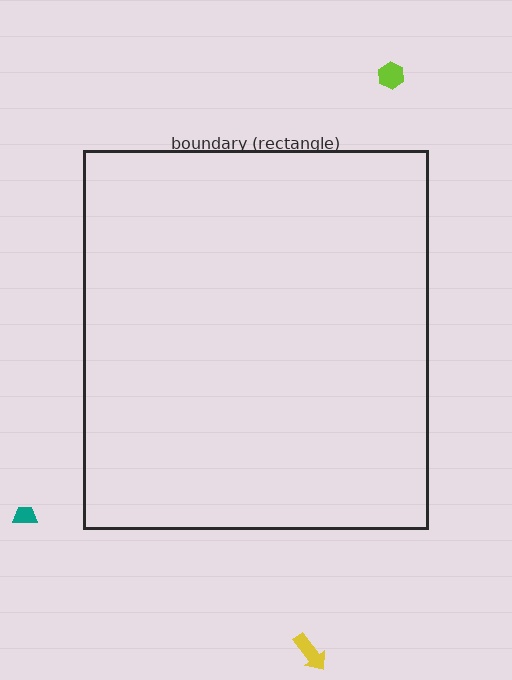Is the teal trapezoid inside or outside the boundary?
Outside.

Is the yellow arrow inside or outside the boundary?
Outside.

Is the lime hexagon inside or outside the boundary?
Outside.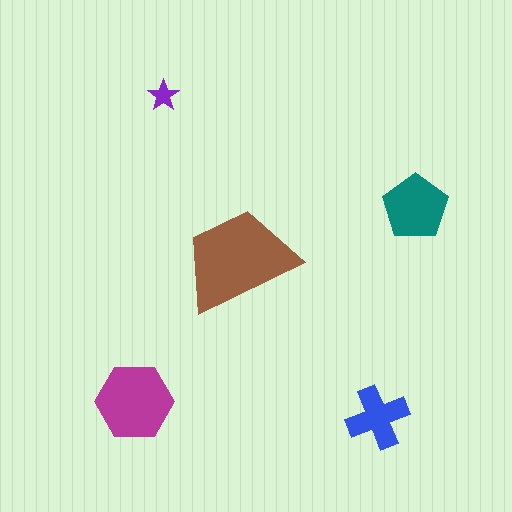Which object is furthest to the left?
The magenta hexagon is leftmost.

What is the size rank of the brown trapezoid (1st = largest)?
1st.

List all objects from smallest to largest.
The purple star, the blue cross, the teal pentagon, the magenta hexagon, the brown trapezoid.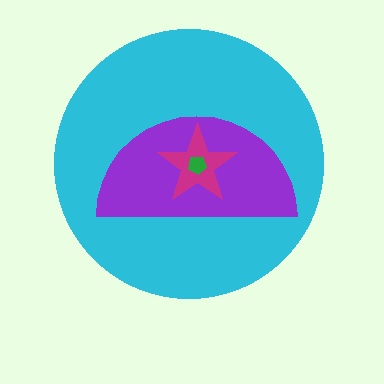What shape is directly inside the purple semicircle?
The magenta star.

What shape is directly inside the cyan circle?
The purple semicircle.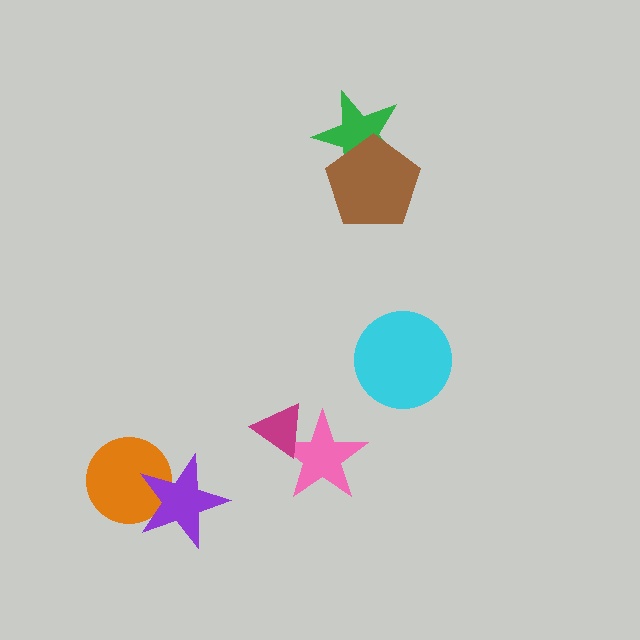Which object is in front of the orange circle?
The purple star is in front of the orange circle.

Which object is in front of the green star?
The brown pentagon is in front of the green star.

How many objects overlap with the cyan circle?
0 objects overlap with the cyan circle.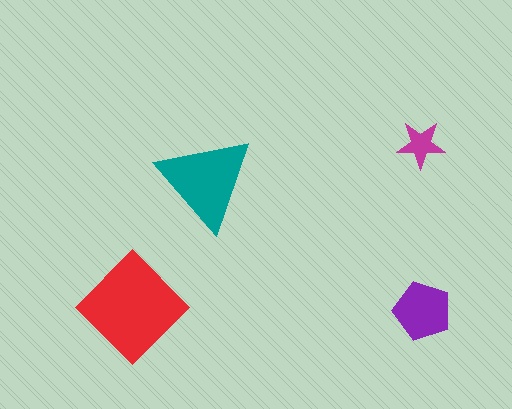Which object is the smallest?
The magenta star.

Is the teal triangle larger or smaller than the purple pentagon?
Larger.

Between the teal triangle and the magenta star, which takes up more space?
The teal triangle.